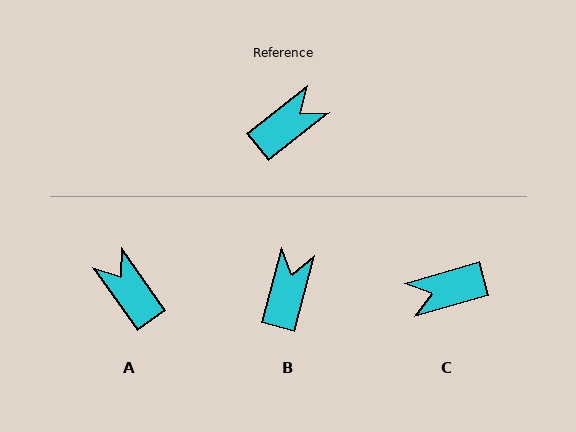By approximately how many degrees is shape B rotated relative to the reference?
Approximately 37 degrees counter-clockwise.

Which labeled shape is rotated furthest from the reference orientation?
C, about 158 degrees away.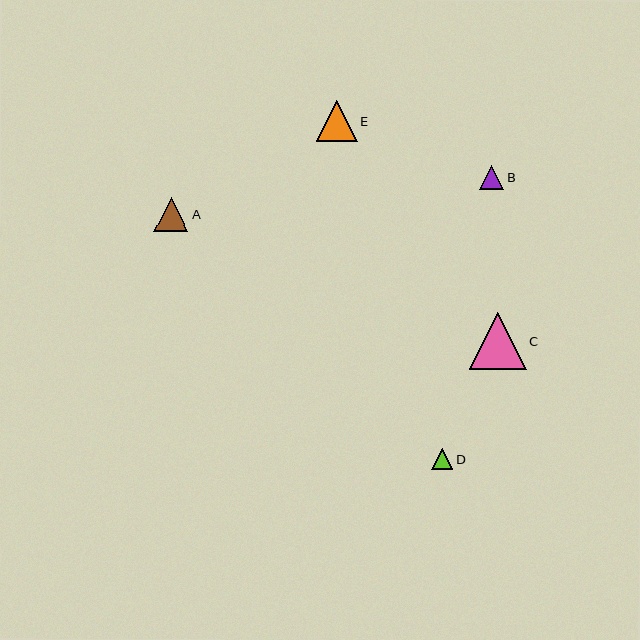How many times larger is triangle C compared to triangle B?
Triangle C is approximately 2.4 times the size of triangle B.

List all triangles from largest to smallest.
From largest to smallest: C, E, A, B, D.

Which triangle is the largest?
Triangle C is the largest with a size of approximately 57 pixels.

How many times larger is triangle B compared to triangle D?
Triangle B is approximately 1.2 times the size of triangle D.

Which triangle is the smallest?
Triangle D is the smallest with a size of approximately 21 pixels.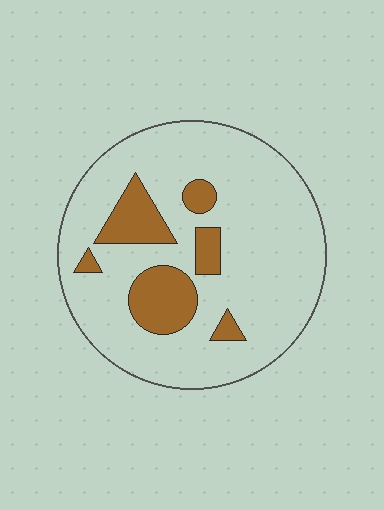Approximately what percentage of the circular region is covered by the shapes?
Approximately 20%.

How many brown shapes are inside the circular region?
6.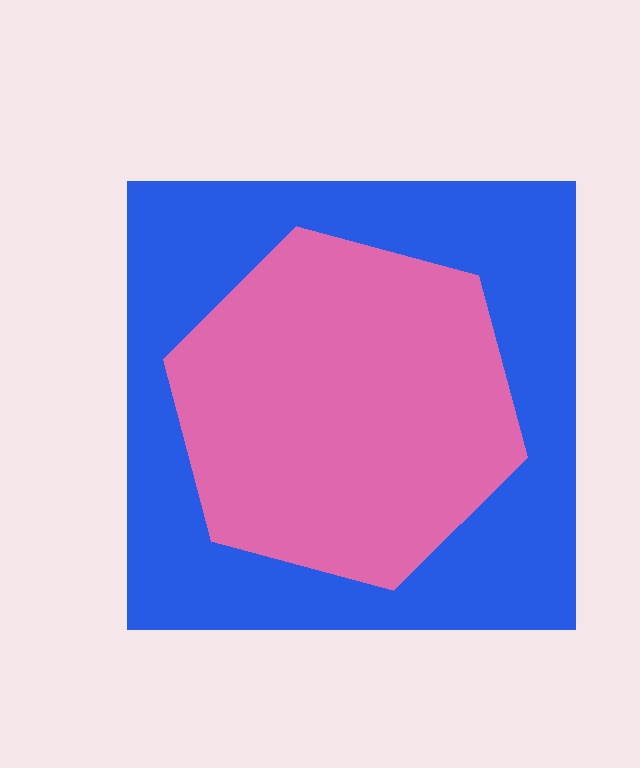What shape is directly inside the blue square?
The pink hexagon.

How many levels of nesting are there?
2.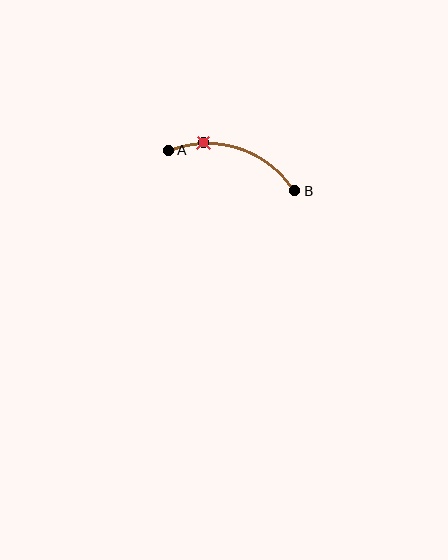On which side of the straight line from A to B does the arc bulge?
The arc bulges above the straight line connecting A and B.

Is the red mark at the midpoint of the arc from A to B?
No. The red mark lies on the arc but is closer to endpoint A. The arc midpoint would be at the point on the curve equidistant along the arc from both A and B.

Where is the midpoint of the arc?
The arc midpoint is the point on the curve farthest from the straight line joining A and B. It sits above that line.